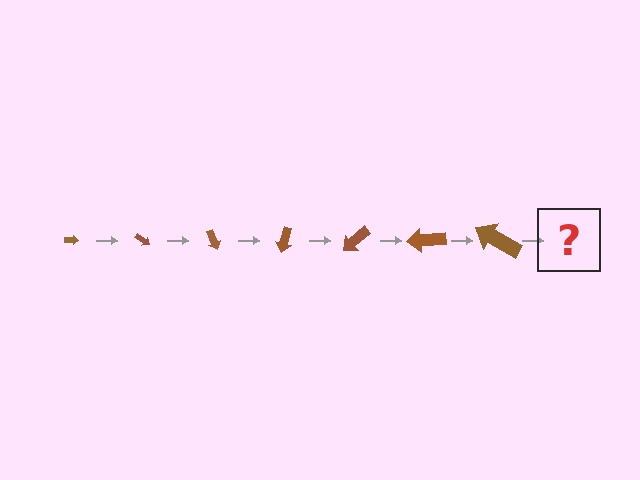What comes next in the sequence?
The next element should be an arrow, larger than the previous one and rotated 245 degrees from the start.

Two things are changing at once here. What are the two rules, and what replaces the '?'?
The two rules are that the arrow grows larger each step and it rotates 35 degrees each step. The '?' should be an arrow, larger than the previous one and rotated 245 degrees from the start.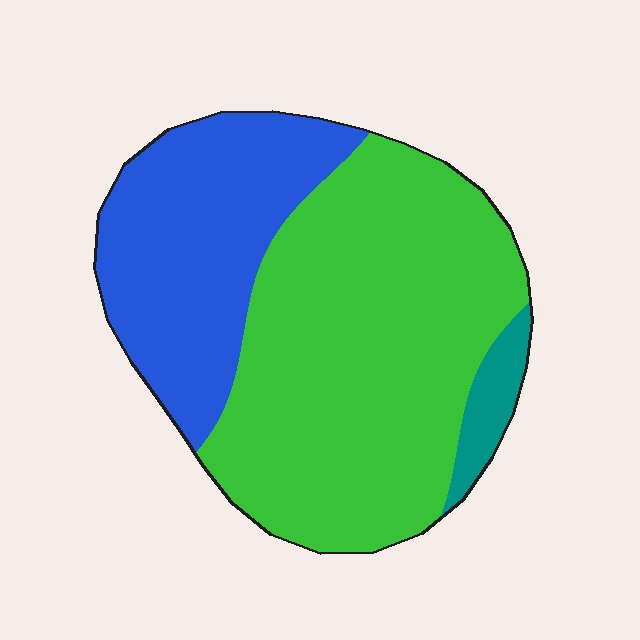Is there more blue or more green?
Green.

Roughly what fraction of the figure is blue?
Blue covers 33% of the figure.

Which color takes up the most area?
Green, at roughly 60%.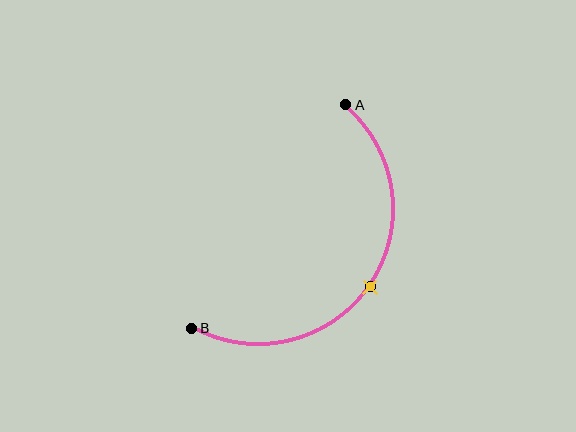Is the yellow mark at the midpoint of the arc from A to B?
Yes. The yellow mark lies on the arc at equal arc-length from both A and B — it is the arc midpoint.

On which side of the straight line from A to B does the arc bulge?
The arc bulges below and to the right of the straight line connecting A and B.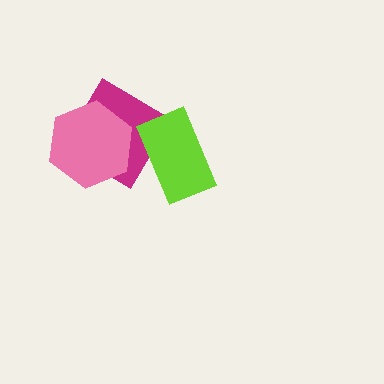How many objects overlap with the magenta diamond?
2 objects overlap with the magenta diamond.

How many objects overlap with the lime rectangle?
1 object overlaps with the lime rectangle.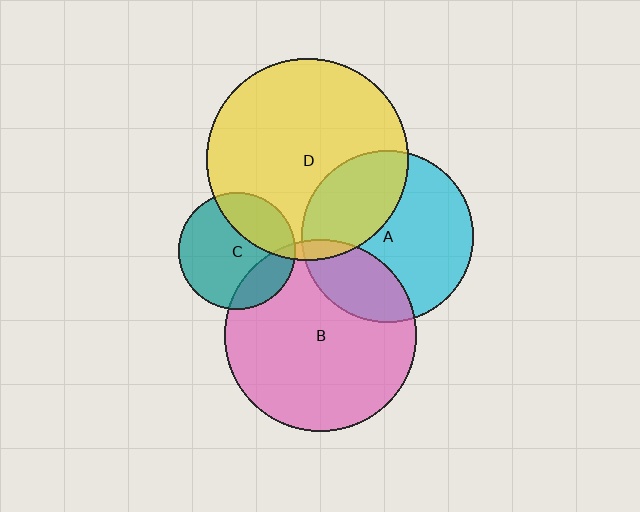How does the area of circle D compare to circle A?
Approximately 1.4 times.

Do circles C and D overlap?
Yes.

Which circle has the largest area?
Circle D (yellow).